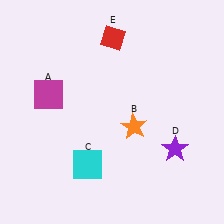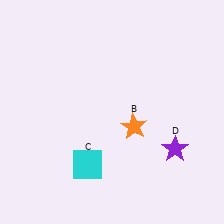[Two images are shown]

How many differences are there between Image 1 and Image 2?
There are 2 differences between the two images.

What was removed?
The magenta square (A), the red diamond (E) were removed in Image 2.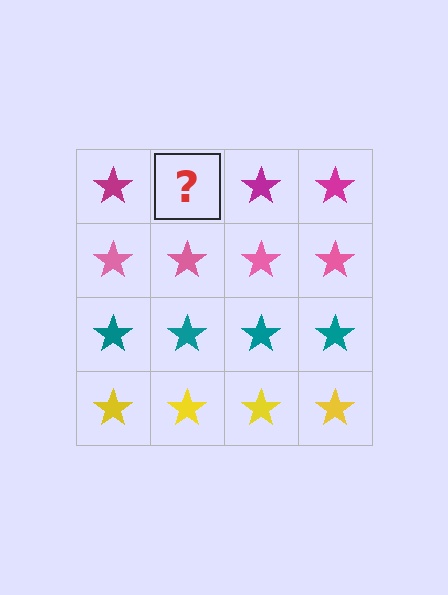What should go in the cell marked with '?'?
The missing cell should contain a magenta star.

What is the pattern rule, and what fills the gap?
The rule is that each row has a consistent color. The gap should be filled with a magenta star.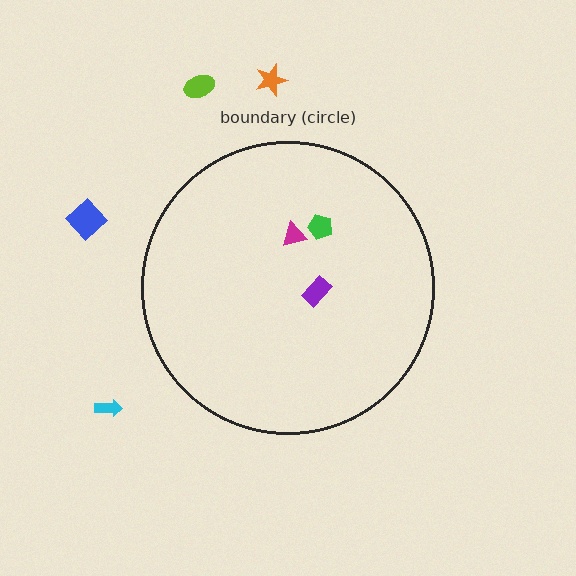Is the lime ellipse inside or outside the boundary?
Outside.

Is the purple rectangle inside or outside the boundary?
Inside.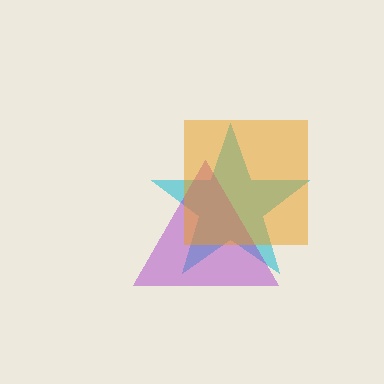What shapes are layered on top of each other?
The layered shapes are: a cyan star, a purple triangle, an orange square.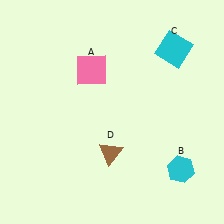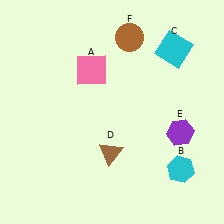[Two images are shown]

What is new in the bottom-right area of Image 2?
A purple hexagon (E) was added in the bottom-right area of Image 2.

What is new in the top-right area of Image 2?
A brown circle (F) was added in the top-right area of Image 2.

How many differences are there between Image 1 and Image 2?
There are 2 differences between the two images.